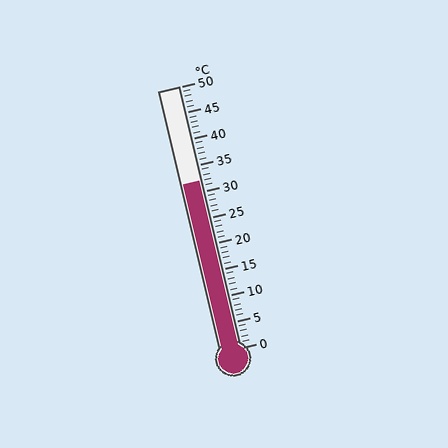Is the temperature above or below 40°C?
The temperature is below 40°C.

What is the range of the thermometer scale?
The thermometer scale ranges from 0°C to 50°C.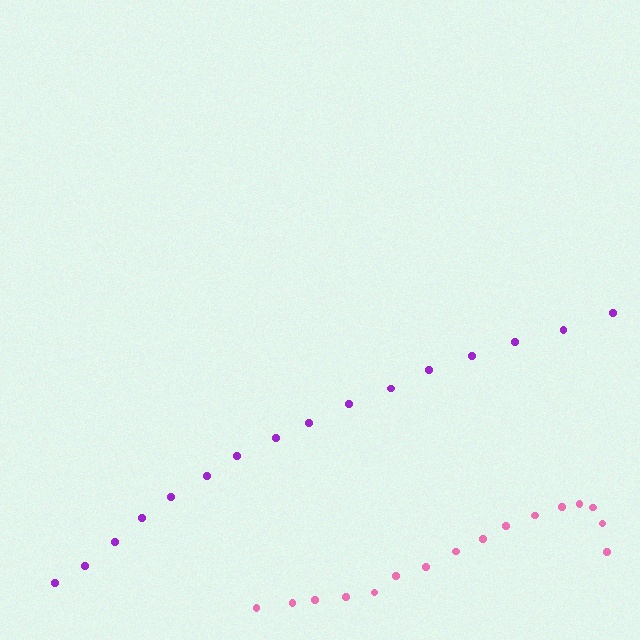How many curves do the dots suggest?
There are 2 distinct paths.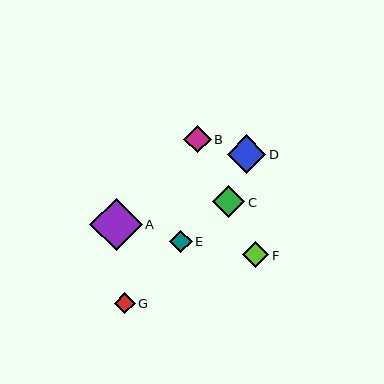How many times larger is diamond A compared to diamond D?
Diamond A is approximately 1.4 times the size of diamond D.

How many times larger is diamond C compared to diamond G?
Diamond C is approximately 1.5 times the size of diamond G.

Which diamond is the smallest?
Diamond G is the smallest with a size of approximately 21 pixels.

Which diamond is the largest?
Diamond A is the largest with a size of approximately 52 pixels.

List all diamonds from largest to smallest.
From largest to smallest: A, D, C, B, F, E, G.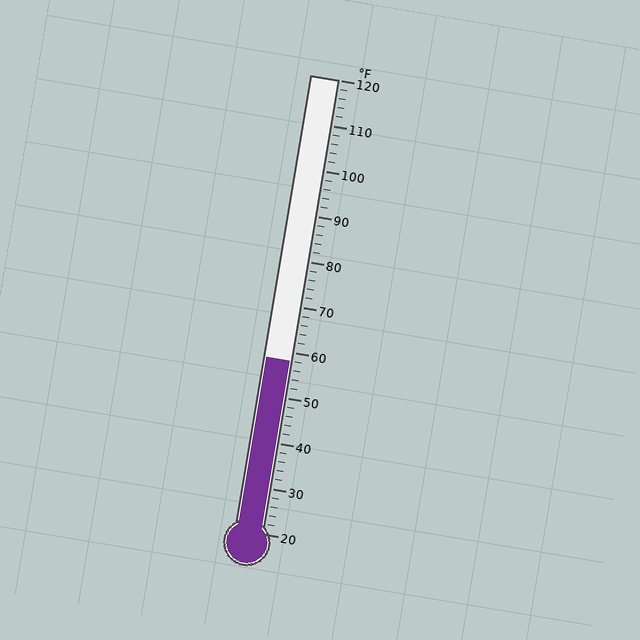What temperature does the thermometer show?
The thermometer shows approximately 58°F.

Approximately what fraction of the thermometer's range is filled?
The thermometer is filled to approximately 40% of its range.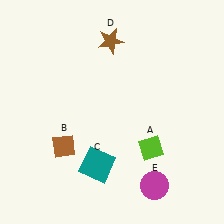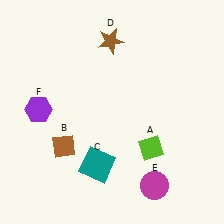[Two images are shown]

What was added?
A purple hexagon (F) was added in Image 2.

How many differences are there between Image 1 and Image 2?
There is 1 difference between the two images.